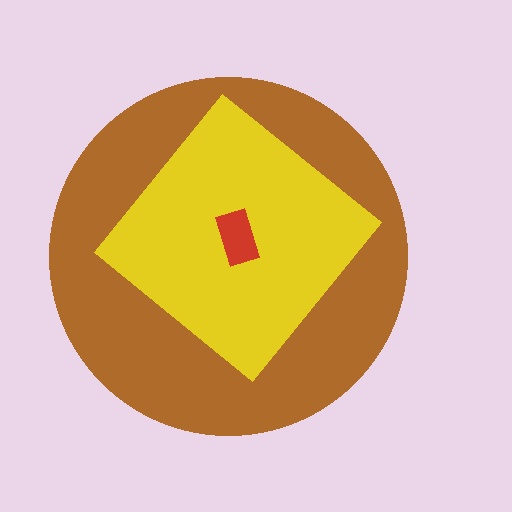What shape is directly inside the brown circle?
The yellow diamond.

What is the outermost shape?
The brown circle.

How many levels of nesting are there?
3.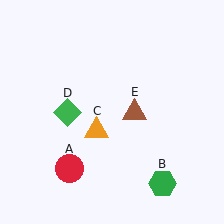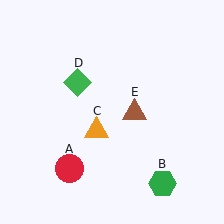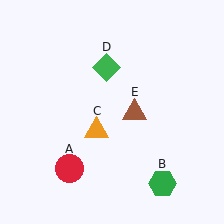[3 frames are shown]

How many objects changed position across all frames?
1 object changed position: green diamond (object D).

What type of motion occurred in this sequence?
The green diamond (object D) rotated clockwise around the center of the scene.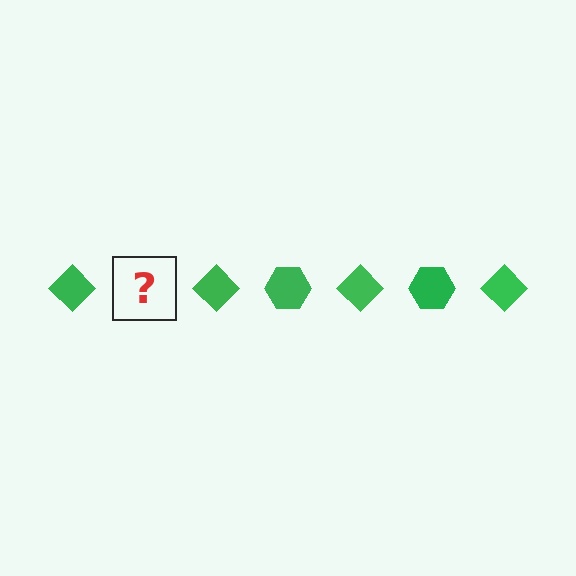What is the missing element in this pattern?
The missing element is a green hexagon.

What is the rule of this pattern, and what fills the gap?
The rule is that the pattern cycles through diamond, hexagon shapes in green. The gap should be filled with a green hexagon.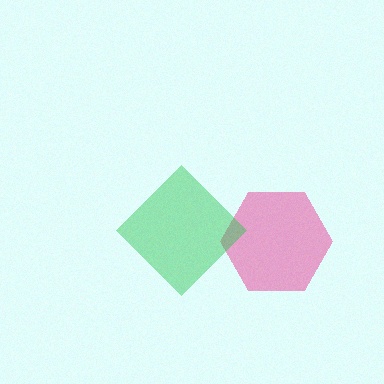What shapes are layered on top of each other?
The layered shapes are: a pink hexagon, a green diamond.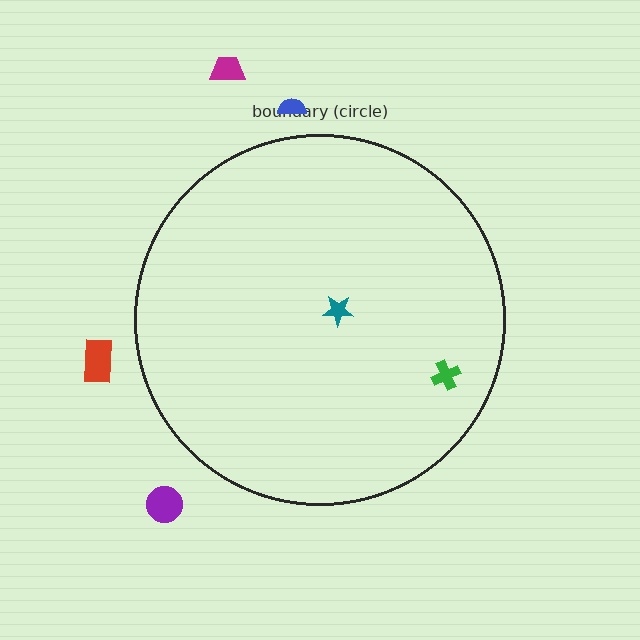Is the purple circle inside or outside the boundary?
Outside.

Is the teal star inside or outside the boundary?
Inside.